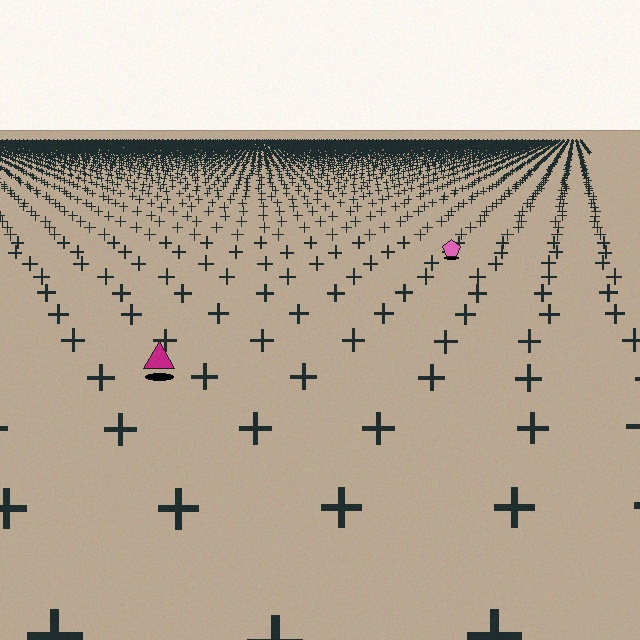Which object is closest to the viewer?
The magenta triangle is closest. The texture marks near it are larger and more spread out.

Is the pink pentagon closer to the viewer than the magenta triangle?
No. The magenta triangle is closer — you can tell from the texture gradient: the ground texture is coarser near it.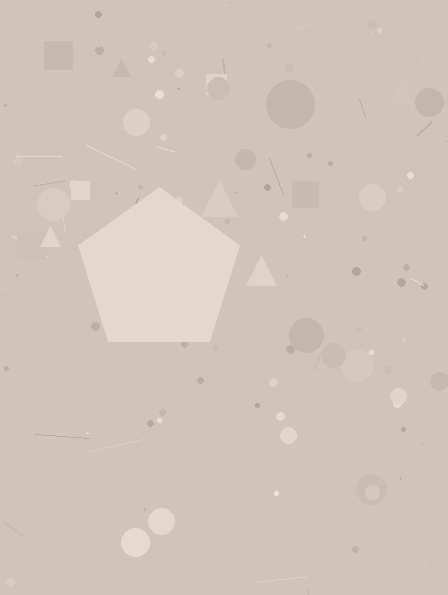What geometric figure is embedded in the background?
A pentagon is embedded in the background.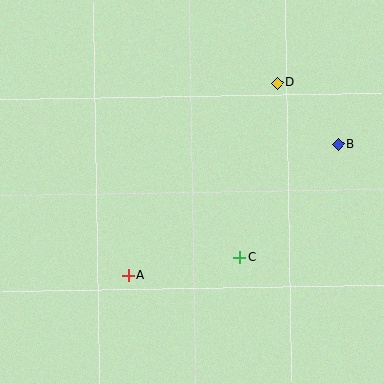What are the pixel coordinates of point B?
Point B is at (338, 145).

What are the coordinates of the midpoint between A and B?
The midpoint between A and B is at (234, 210).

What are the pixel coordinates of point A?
Point A is at (129, 275).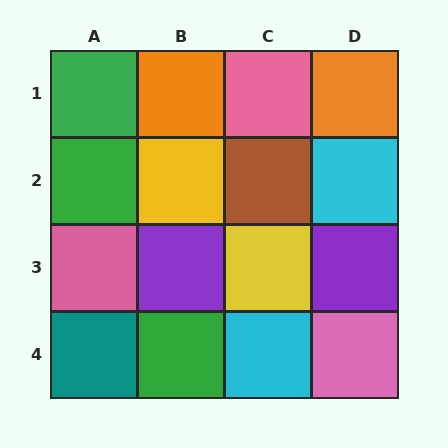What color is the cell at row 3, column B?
Purple.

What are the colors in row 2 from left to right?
Green, yellow, brown, cyan.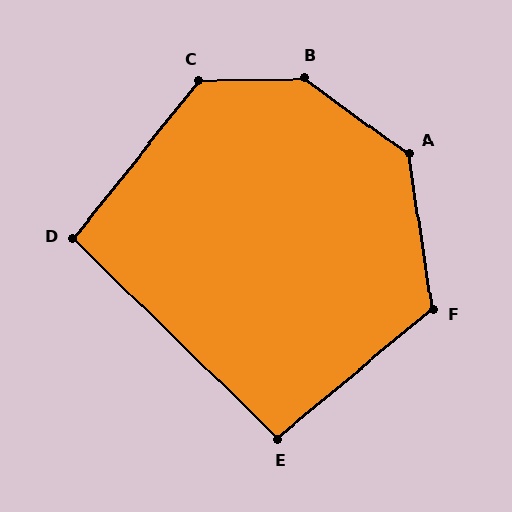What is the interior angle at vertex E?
Approximately 96 degrees (obtuse).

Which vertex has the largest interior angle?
B, at approximately 143 degrees.